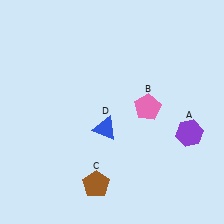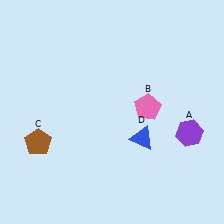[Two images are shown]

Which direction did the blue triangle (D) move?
The blue triangle (D) moved right.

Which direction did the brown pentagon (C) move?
The brown pentagon (C) moved left.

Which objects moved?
The objects that moved are: the brown pentagon (C), the blue triangle (D).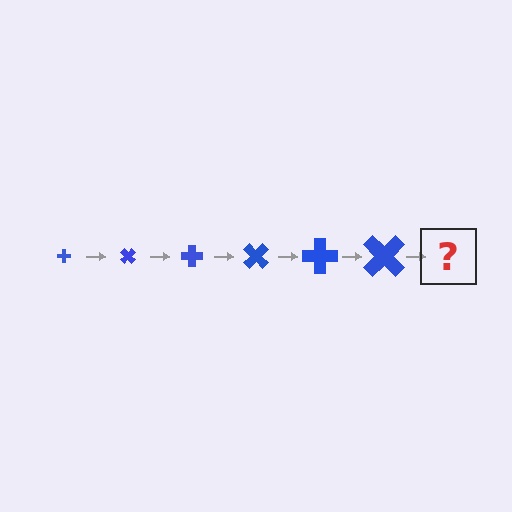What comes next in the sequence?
The next element should be a cross, larger than the previous one and rotated 270 degrees from the start.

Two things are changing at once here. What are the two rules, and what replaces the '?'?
The two rules are that the cross grows larger each step and it rotates 45 degrees each step. The '?' should be a cross, larger than the previous one and rotated 270 degrees from the start.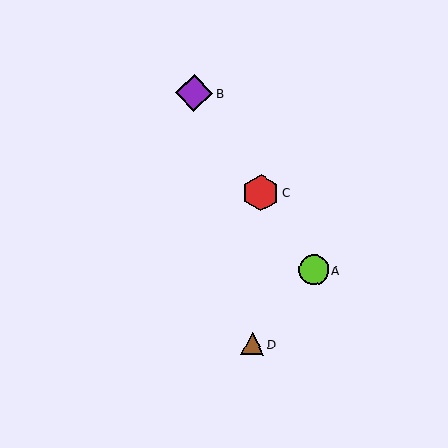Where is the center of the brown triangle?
The center of the brown triangle is at (253, 344).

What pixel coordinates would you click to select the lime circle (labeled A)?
Click at (313, 270) to select the lime circle A.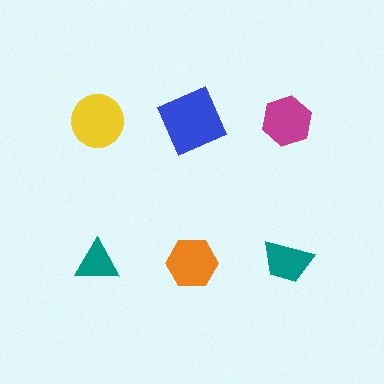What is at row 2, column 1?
A teal triangle.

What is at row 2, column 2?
An orange hexagon.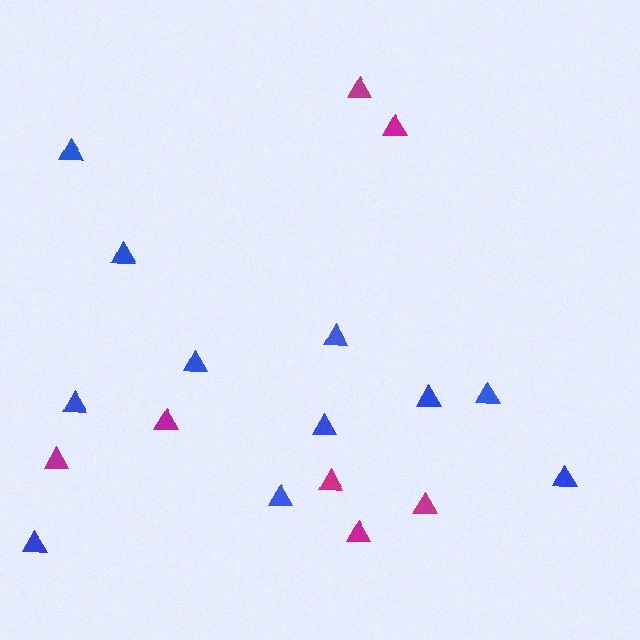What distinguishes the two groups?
There are 2 groups: one group of blue triangles (11) and one group of magenta triangles (7).